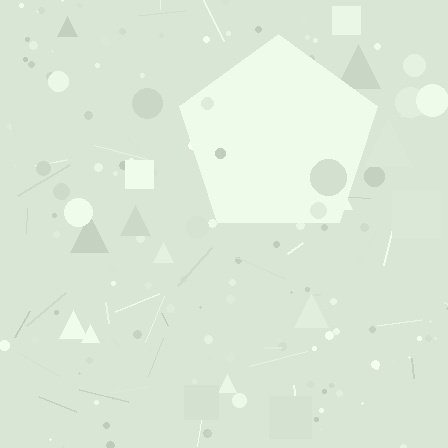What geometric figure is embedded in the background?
A pentagon is embedded in the background.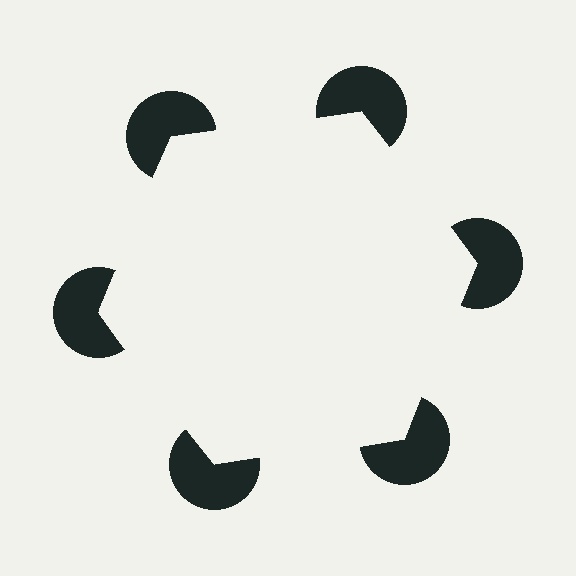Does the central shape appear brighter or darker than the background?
It typically appears slightly brighter than the background, even though no actual brightness change is drawn.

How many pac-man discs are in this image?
There are 6 — one at each vertex of the illusory hexagon.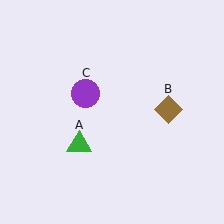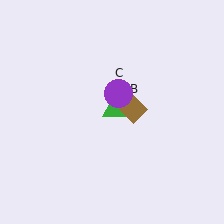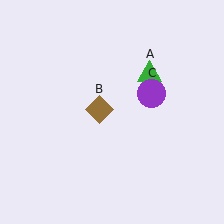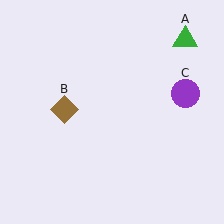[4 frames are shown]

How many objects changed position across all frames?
3 objects changed position: green triangle (object A), brown diamond (object B), purple circle (object C).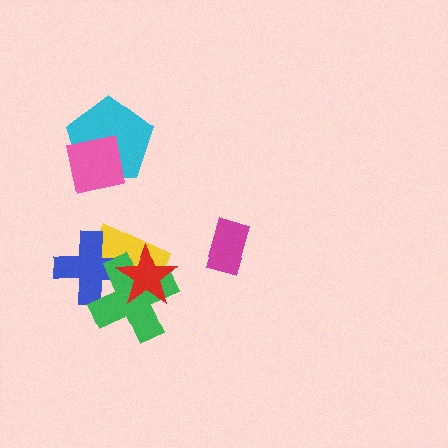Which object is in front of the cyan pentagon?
The pink square is in front of the cyan pentagon.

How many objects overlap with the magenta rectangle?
0 objects overlap with the magenta rectangle.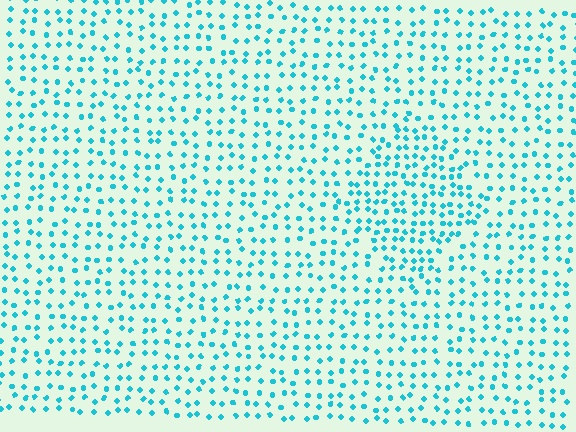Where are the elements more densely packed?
The elements are more densely packed inside the diamond boundary.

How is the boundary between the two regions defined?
The boundary is defined by a change in element density (approximately 1.6x ratio). All elements are the same color, size, and shape.